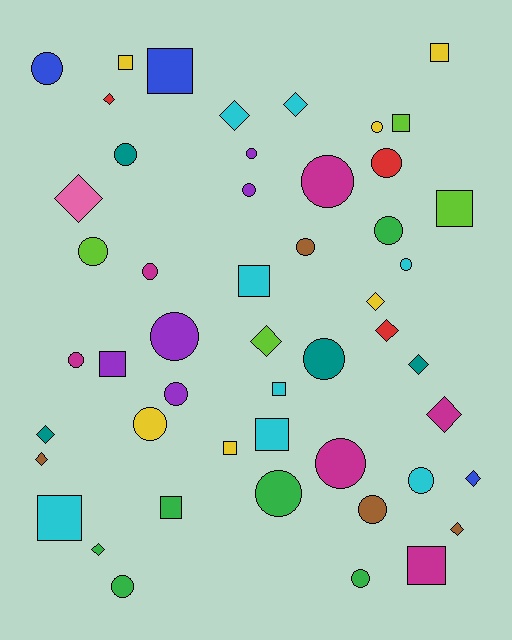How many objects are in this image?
There are 50 objects.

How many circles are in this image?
There are 23 circles.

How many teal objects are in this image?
There are 4 teal objects.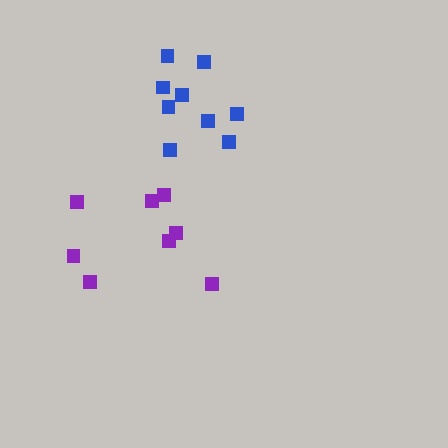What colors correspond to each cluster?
The clusters are colored: purple, blue.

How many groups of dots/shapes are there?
There are 2 groups.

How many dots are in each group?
Group 1: 8 dots, Group 2: 9 dots (17 total).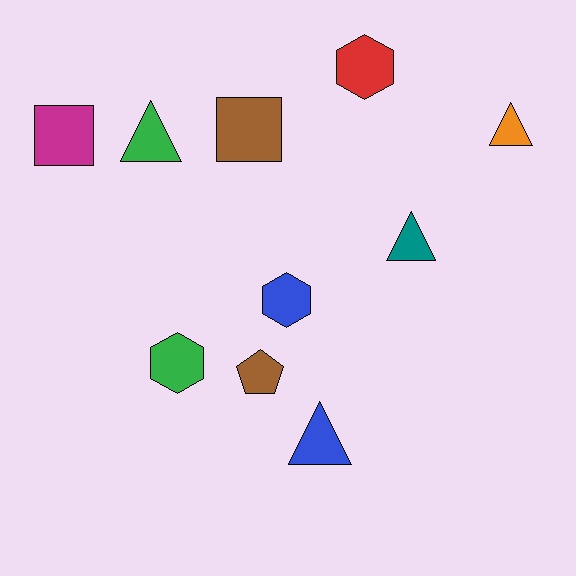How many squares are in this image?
There are 2 squares.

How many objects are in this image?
There are 10 objects.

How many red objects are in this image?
There is 1 red object.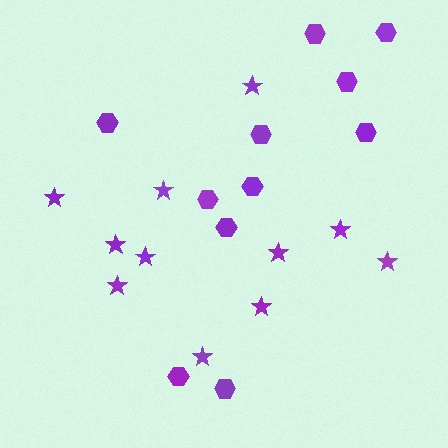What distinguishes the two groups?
There are 2 groups: one group of stars (11) and one group of hexagons (11).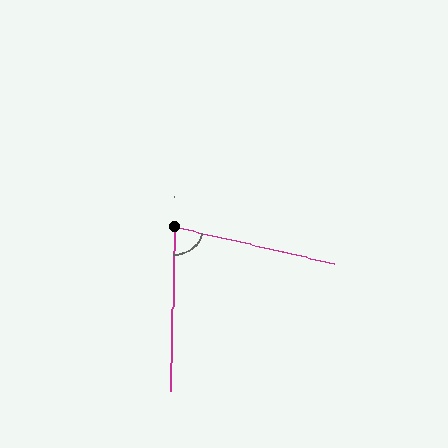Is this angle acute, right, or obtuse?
It is acute.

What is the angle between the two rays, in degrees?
Approximately 78 degrees.